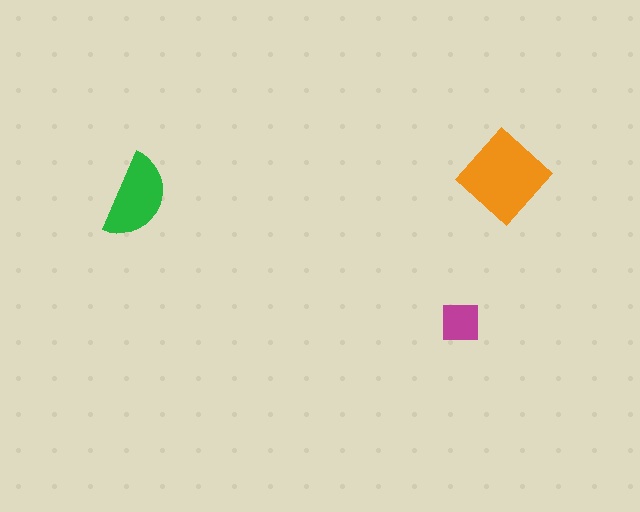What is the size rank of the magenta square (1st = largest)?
3rd.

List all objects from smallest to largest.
The magenta square, the green semicircle, the orange diamond.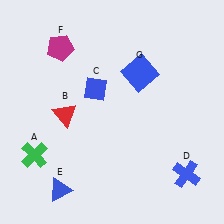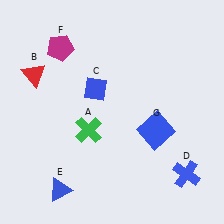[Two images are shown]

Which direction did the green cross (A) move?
The green cross (A) moved right.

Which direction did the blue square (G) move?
The blue square (G) moved down.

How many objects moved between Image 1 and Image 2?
3 objects moved between the two images.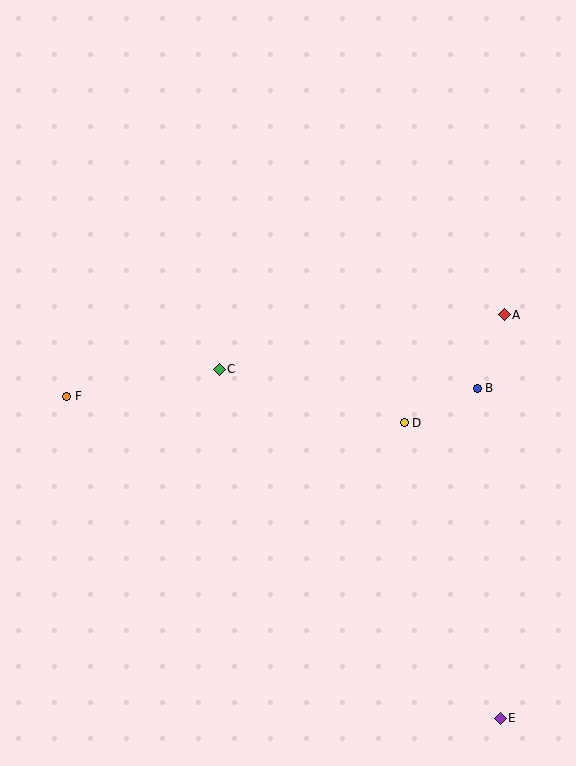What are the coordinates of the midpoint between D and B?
The midpoint between D and B is at (441, 405).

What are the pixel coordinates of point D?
Point D is at (404, 423).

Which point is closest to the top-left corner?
Point F is closest to the top-left corner.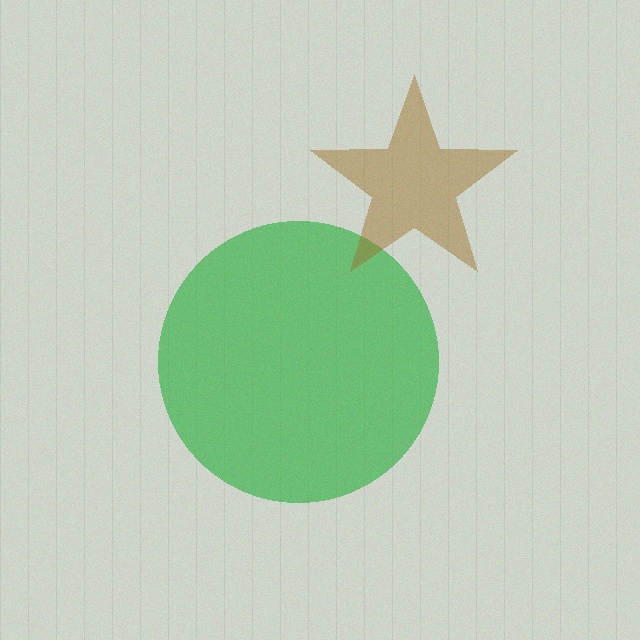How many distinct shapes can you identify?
There are 2 distinct shapes: a green circle, a brown star.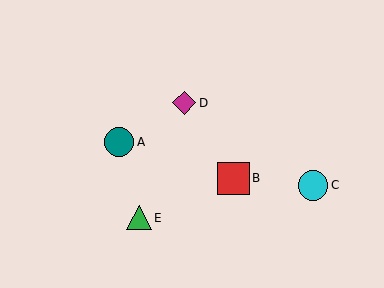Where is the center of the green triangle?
The center of the green triangle is at (139, 218).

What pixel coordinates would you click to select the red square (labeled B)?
Click at (233, 178) to select the red square B.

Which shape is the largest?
The red square (labeled B) is the largest.